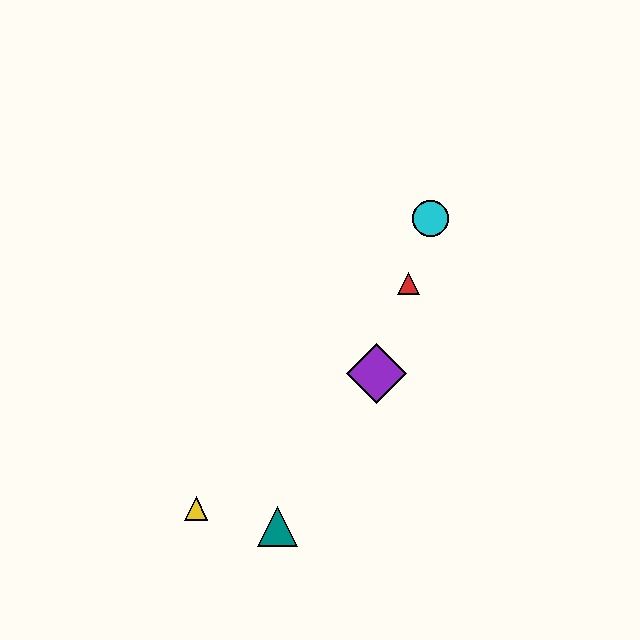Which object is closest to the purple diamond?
The red triangle is closest to the purple diamond.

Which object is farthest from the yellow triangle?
The cyan circle is farthest from the yellow triangle.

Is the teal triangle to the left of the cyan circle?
Yes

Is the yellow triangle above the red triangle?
No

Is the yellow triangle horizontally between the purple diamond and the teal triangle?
No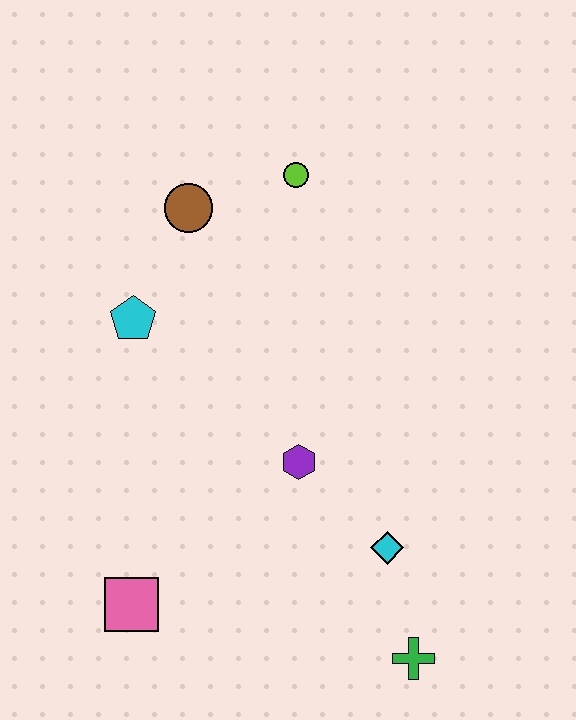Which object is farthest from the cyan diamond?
The brown circle is farthest from the cyan diamond.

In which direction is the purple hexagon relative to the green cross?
The purple hexagon is above the green cross.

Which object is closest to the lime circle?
The brown circle is closest to the lime circle.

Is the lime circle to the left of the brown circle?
No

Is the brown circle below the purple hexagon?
No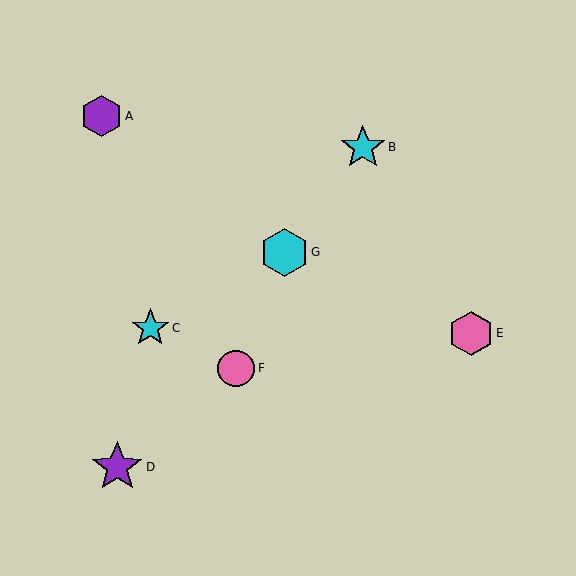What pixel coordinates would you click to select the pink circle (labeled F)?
Click at (236, 368) to select the pink circle F.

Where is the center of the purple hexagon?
The center of the purple hexagon is at (102, 116).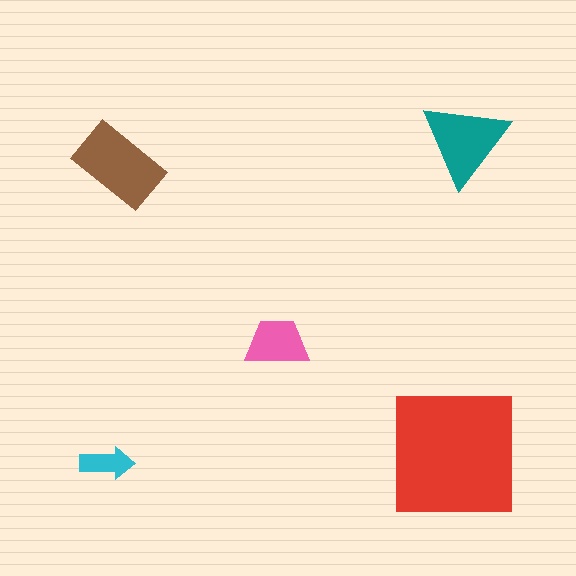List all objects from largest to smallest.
The red square, the brown rectangle, the teal triangle, the pink trapezoid, the cyan arrow.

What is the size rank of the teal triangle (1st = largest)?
3rd.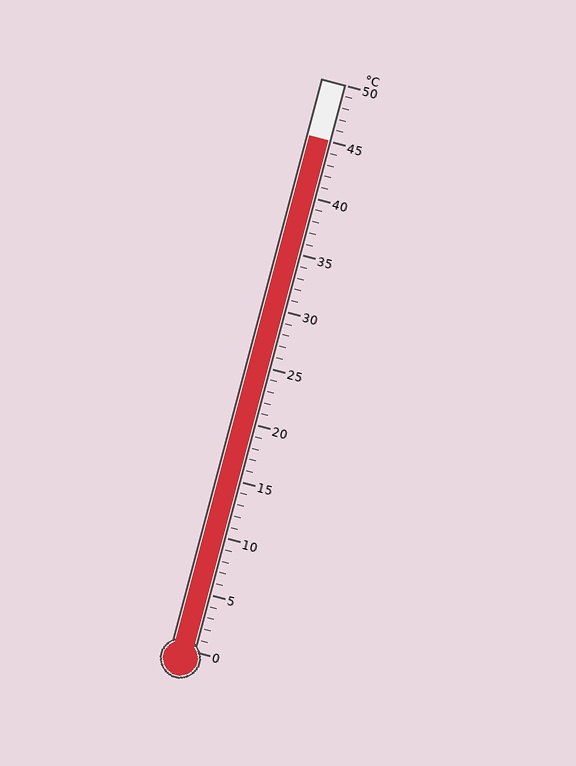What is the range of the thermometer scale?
The thermometer scale ranges from 0°C to 50°C.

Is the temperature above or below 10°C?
The temperature is above 10°C.